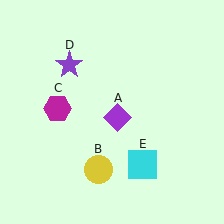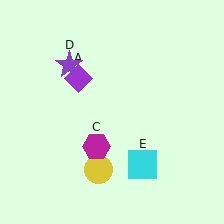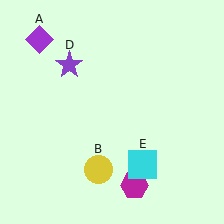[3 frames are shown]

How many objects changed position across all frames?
2 objects changed position: purple diamond (object A), magenta hexagon (object C).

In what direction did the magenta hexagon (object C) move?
The magenta hexagon (object C) moved down and to the right.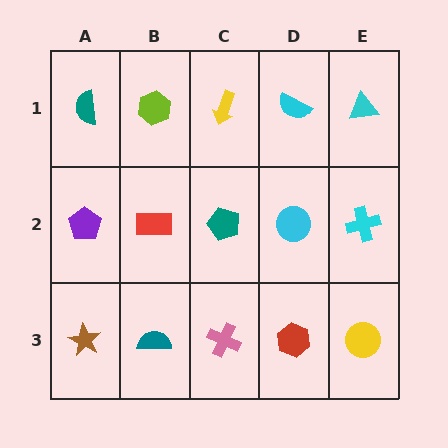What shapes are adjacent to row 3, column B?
A red rectangle (row 2, column B), a brown star (row 3, column A), a pink cross (row 3, column C).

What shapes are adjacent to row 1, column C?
A teal pentagon (row 2, column C), a lime hexagon (row 1, column B), a cyan semicircle (row 1, column D).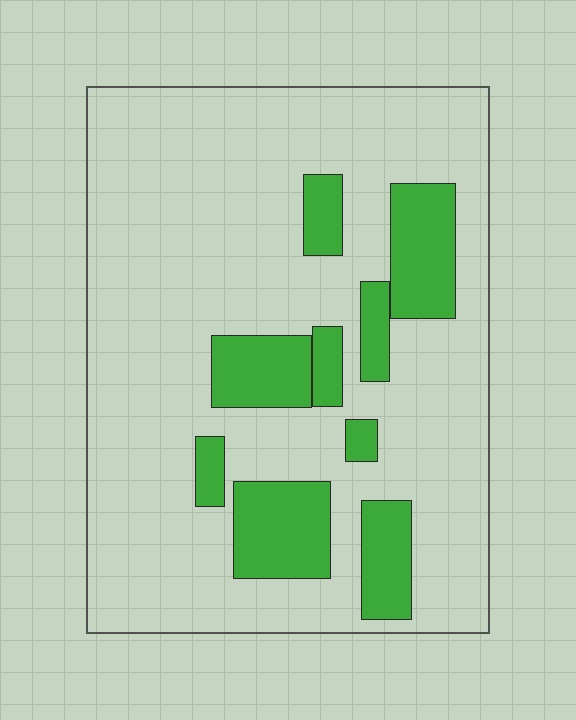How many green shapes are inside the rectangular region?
9.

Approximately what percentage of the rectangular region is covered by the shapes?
Approximately 20%.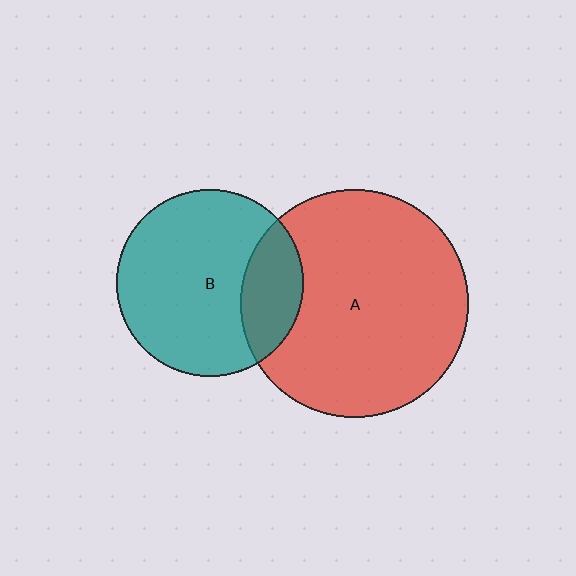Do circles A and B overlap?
Yes.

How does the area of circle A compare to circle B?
Approximately 1.5 times.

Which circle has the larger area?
Circle A (red).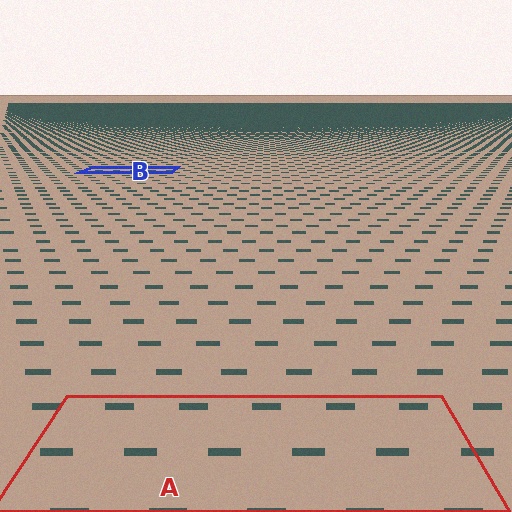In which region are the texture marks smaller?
The texture marks are smaller in region B, because it is farther away.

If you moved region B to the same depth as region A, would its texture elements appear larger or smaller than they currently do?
They would appear larger. At a closer depth, the same texture elements are projected at a bigger on-screen size.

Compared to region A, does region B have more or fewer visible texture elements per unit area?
Region B has more texture elements per unit area — they are packed more densely because it is farther away.